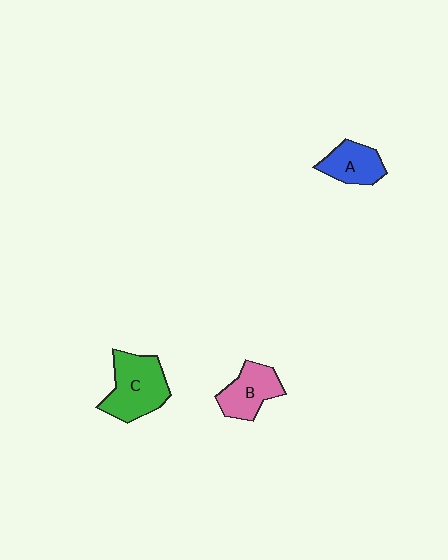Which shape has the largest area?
Shape C (green).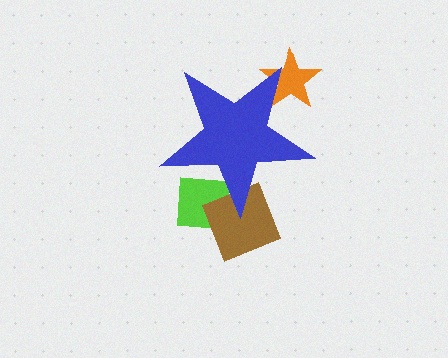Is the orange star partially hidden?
Yes, the orange star is partially hidden behind the blue star.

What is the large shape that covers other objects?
A blue star.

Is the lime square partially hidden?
Yes, the lime square is partially hidden behind the blue star.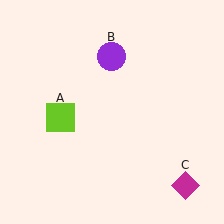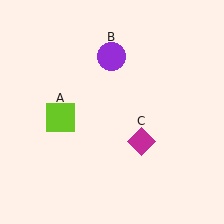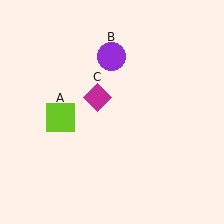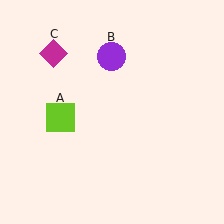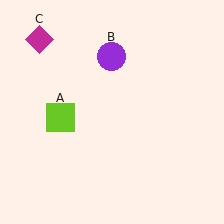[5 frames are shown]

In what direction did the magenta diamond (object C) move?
The magenta diamond (object C) moved up and to the left.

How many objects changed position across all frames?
1 object changed position: magenta diamond (object C).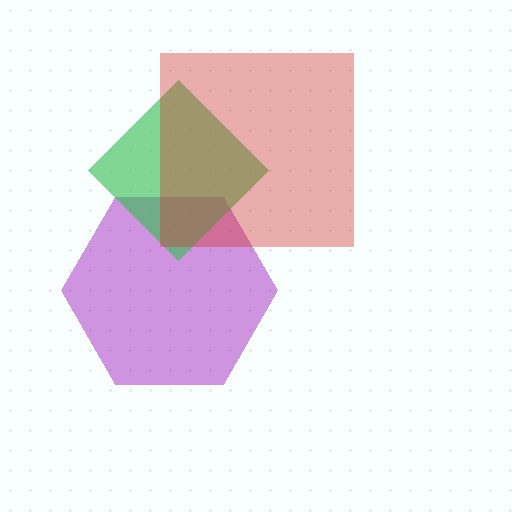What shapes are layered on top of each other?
The layered shapes are: a purple hexagon, a green diamond, a red square.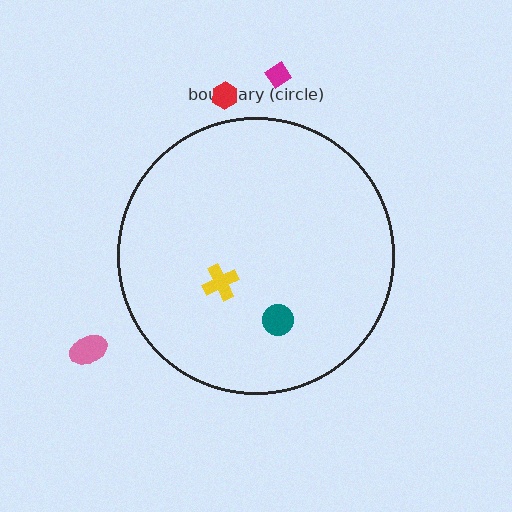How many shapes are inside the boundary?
2 inside, 3 outside.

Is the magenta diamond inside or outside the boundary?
Outside.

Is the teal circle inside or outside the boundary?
Inside.